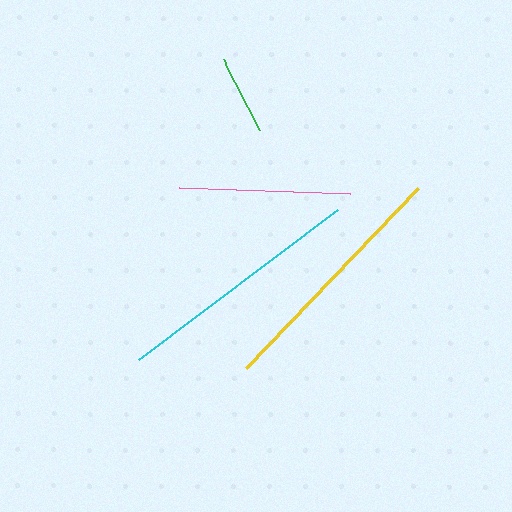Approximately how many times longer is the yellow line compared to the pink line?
The yellow line is approximately 1.5 times the length of the pink line.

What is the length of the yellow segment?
The yellow segment is approximately 249 pixels long.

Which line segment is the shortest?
The green line is the shortest at approximately 80 pixels.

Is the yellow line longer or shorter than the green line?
The yellow line is longer than the green line.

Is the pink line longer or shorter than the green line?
The pink line is longer than the green line.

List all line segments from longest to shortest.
From longest to shortest: cyan, yellow, pink, green.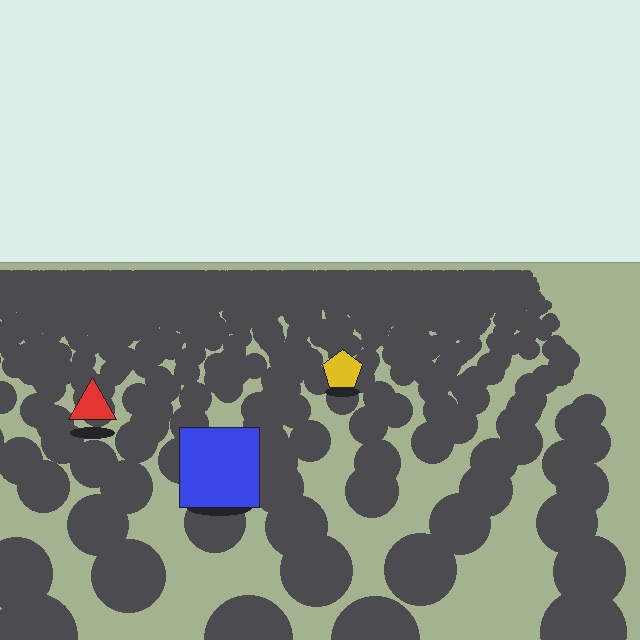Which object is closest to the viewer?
The blue square is closest. The texture marks near it are larger and more spread out.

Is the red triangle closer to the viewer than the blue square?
No. The blue square is closer — you can tell from the texture gradient: the ground texture is coarser near it.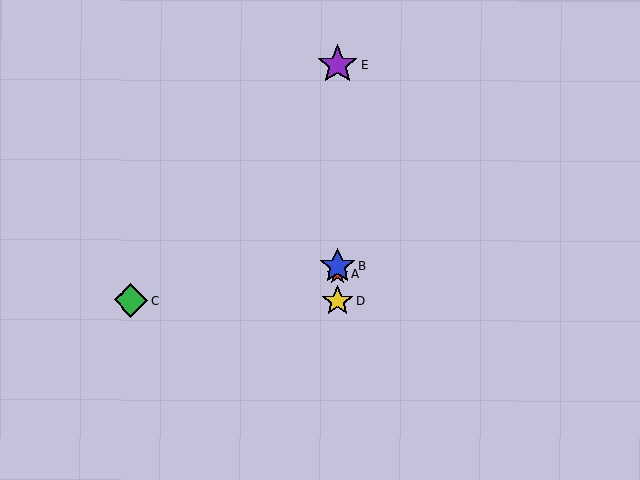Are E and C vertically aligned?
No, E is at x≈338 and C is at x≈131.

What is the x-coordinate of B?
Object B is at x≈337.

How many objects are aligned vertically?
4 objects (A, B, D, E) are aligned vertically.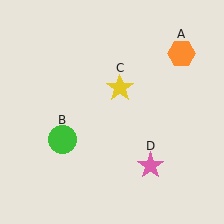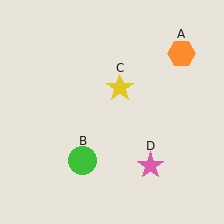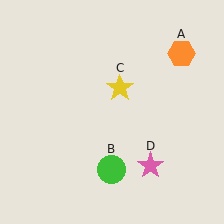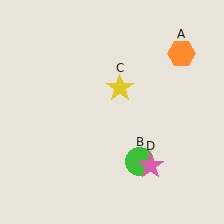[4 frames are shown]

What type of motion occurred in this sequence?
The green circle (object B) rotated counterclockwise around the center of the scene.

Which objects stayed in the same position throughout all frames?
Orange hexagon (object A) and yellow star (object C) and pink star (object D) remained stationary.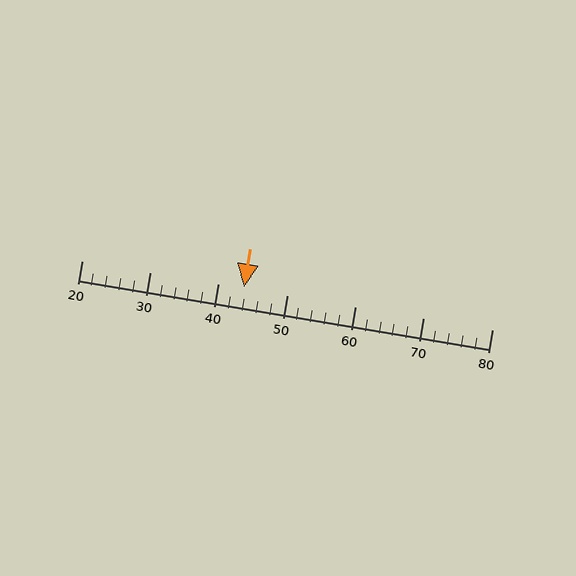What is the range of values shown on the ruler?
The ruler shows values from 20 to 80.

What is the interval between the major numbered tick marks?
The major tick marks are spaced 10 units apart.